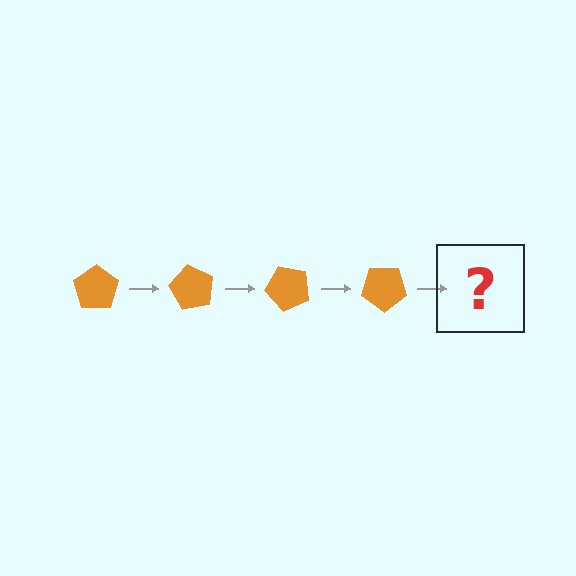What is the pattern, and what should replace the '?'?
The pattern is that the pentagon rotates 60 degrees each step. The '?' should be an orange pentagon rotated 240 degrees.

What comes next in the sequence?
The next element should be an orange pentagon rotated 240 degrees.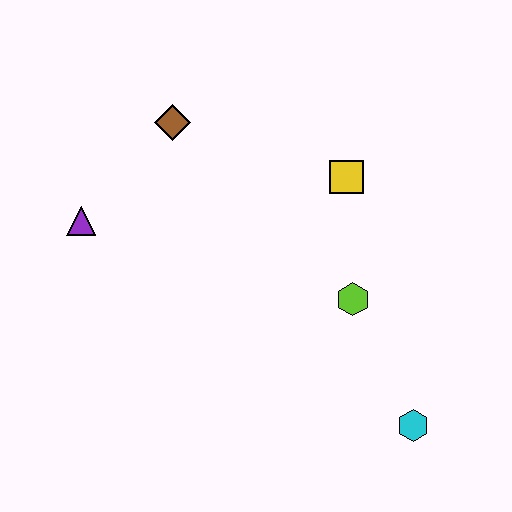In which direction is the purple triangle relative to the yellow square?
The purple triangle is to the left of the yellow square.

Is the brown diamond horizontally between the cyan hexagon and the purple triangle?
Yes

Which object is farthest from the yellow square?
The purple triangle is farthest from the yellow square.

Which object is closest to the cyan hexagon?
The lime hexagon is closest to the cyan hexagon.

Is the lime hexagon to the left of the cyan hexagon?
Yes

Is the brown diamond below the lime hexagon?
No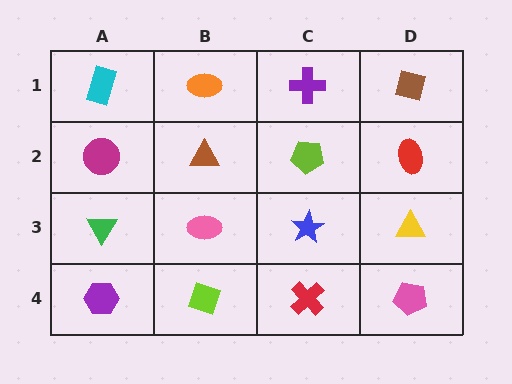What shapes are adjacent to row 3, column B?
A brown triangle (row 2, column B), a lime diamond (row 4, column B), a green triangle (row 3, column A), a blue star (row 3, column C).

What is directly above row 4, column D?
A yellow triangle.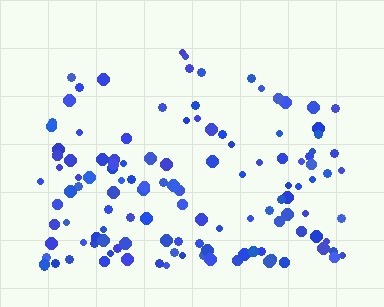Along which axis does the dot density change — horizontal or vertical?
Vertical.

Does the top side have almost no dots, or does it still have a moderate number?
Still a moderate number, just noticeably fewer than the bottom.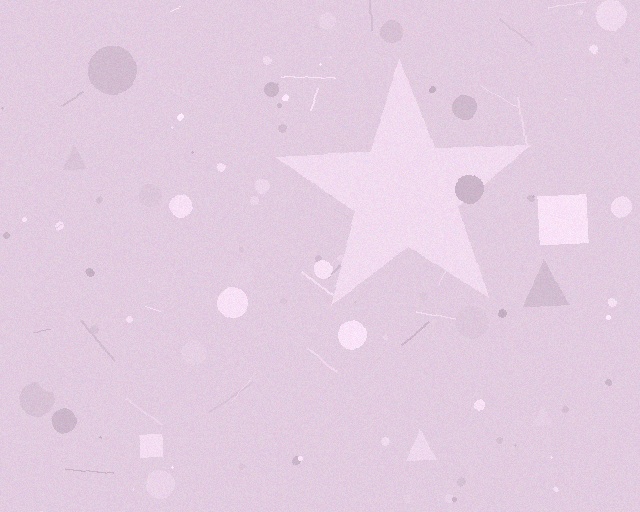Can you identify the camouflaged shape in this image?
The camouflaged shape is a star.